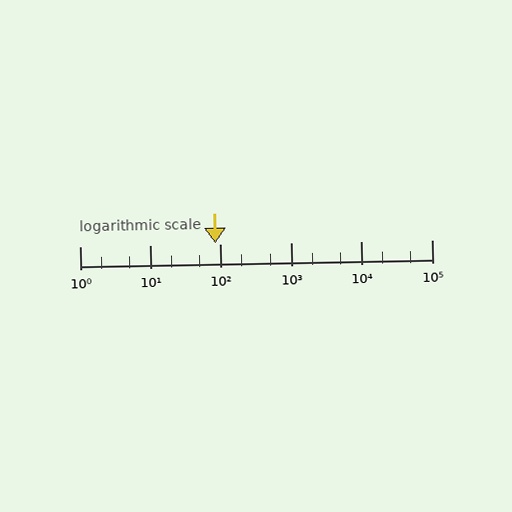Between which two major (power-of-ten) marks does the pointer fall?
The pointer is between 10 and 100.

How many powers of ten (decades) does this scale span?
The scale spans 5 decades, from 1 to 100000.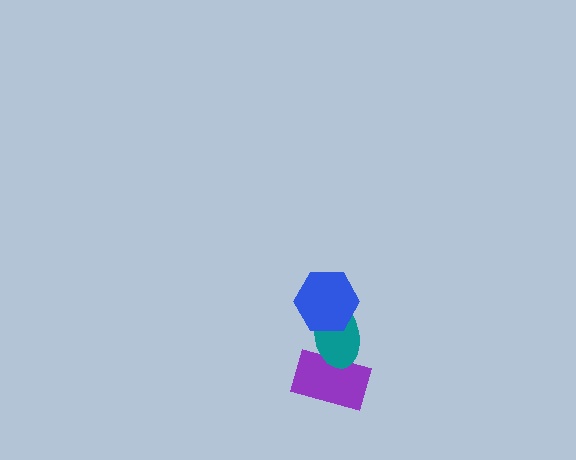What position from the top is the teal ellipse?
The teal ellipse is 2nd from the top.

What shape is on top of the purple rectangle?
The teal ellipse is on top of the purple rectangle.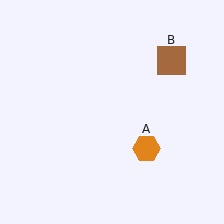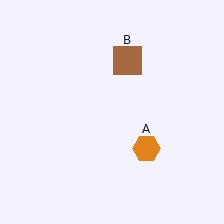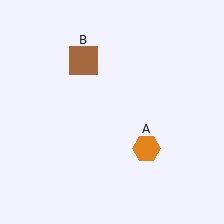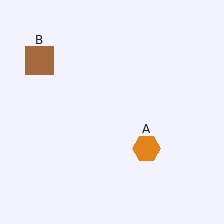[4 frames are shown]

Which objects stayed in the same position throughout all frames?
Orange hexagon (object A) remained stationary.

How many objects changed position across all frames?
1 object changed position: brown square (object B).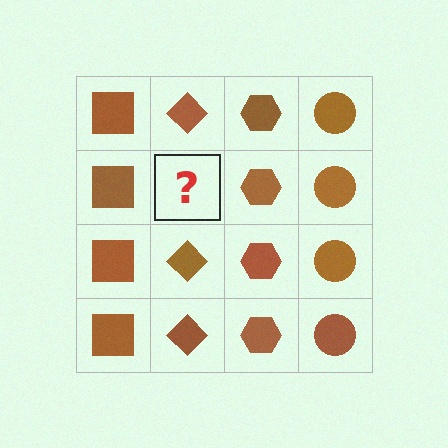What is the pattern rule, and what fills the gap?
The rule is that each column has a consistent shape. The gap should be filled with a brown diamond.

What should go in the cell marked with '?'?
The missing cell should contain a brown diamond.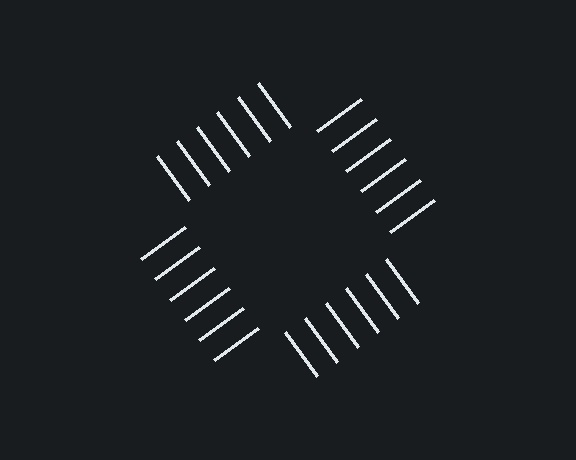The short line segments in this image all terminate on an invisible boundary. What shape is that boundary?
An illusory square — the line segments terminate on its edges but no continuous stroke is drawn.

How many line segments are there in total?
24 — 6 along each of the 4 edges.